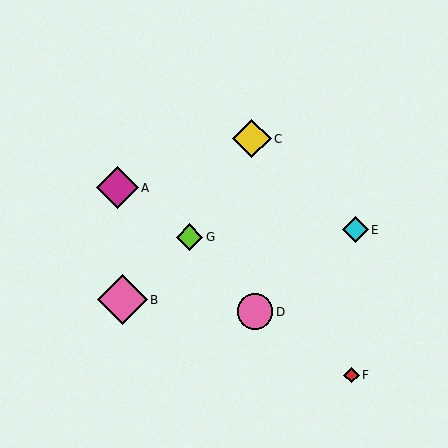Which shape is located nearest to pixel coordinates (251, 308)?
The pink circle (labeled D) at (255, 312) is nearest to that location.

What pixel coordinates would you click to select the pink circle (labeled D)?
Click at (255, 312) to select the pink circle D.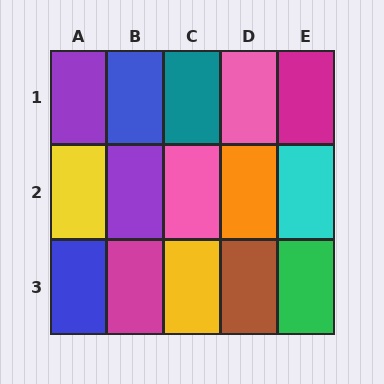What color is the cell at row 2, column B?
Purple.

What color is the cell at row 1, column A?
Purple.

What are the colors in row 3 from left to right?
Blue, magenta, yellow, brown, green.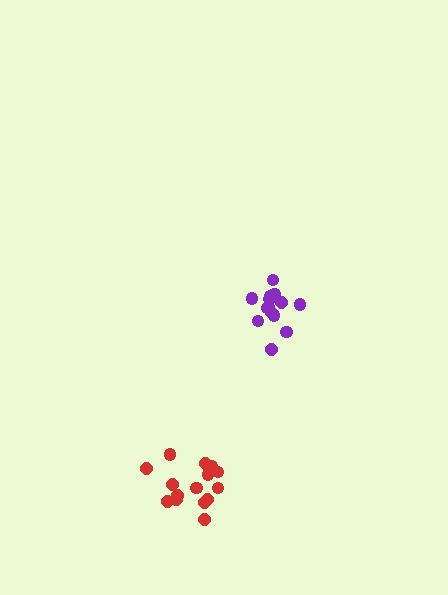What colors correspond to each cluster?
The clusters are colored: purple, red.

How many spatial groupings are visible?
There are 2 spatial groupings.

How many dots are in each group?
Group 1: 14 dots, Group 2: 16 dots (30 total).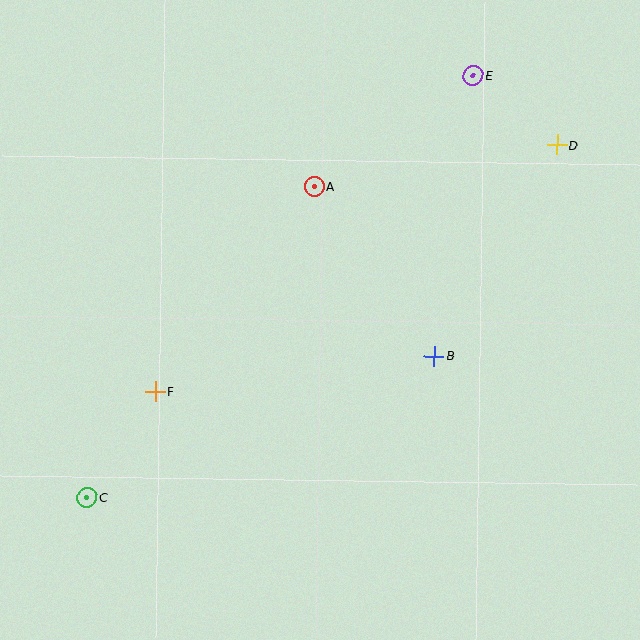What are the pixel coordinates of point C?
Point C is at (87, 497).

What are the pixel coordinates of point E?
Point E is at (473, 76).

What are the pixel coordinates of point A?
Point A is at (314, 186).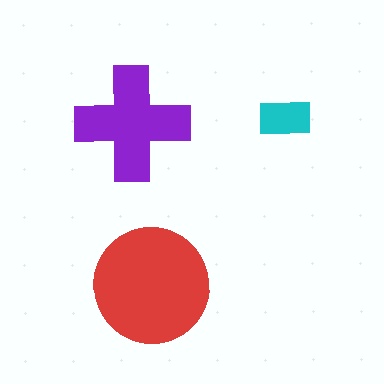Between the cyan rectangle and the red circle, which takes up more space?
The red circle.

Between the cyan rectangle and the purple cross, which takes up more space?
The purple cross.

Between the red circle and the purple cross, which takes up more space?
The red circle.